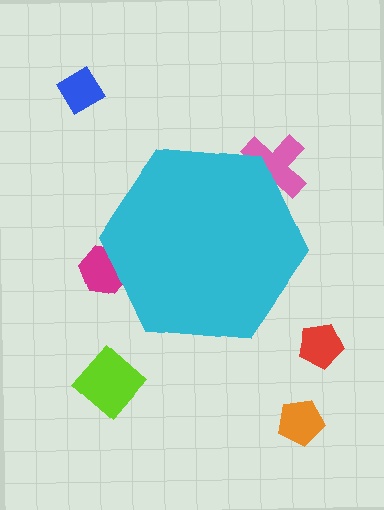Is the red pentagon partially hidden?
No, the red pentagon is fully visible.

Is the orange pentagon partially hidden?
No, the orange pentagon is fully visible.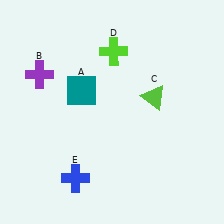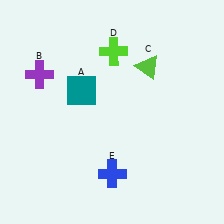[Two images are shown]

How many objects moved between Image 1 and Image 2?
2 objects moved between the two images.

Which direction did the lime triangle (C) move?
The lime triangle (C) moved up.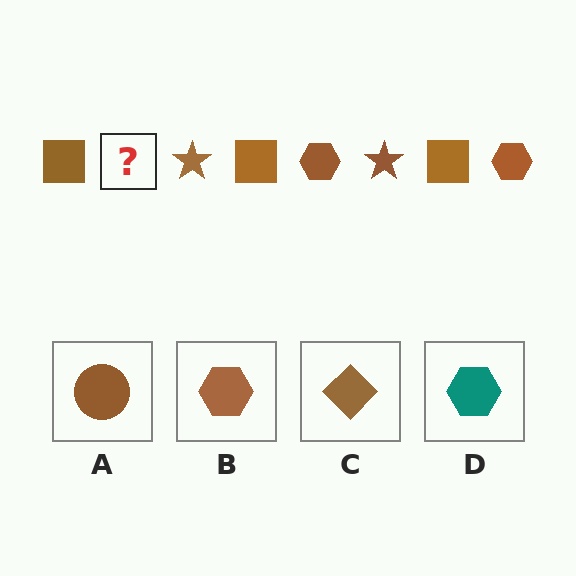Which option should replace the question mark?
Option B.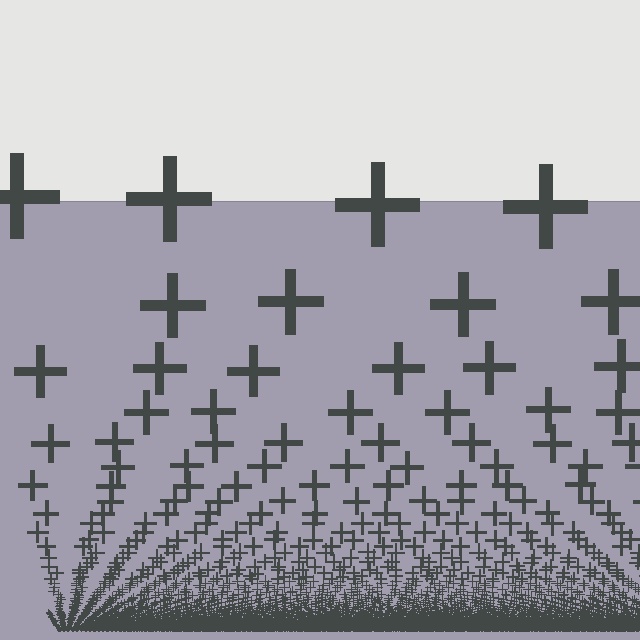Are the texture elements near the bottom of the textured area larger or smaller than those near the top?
Smaller. The gradient is inverted — elements near the bottom are smaller and denser.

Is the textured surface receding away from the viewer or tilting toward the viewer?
The surface appears to tilt toward the viewer. Texture elements get larger and sparser toward the top.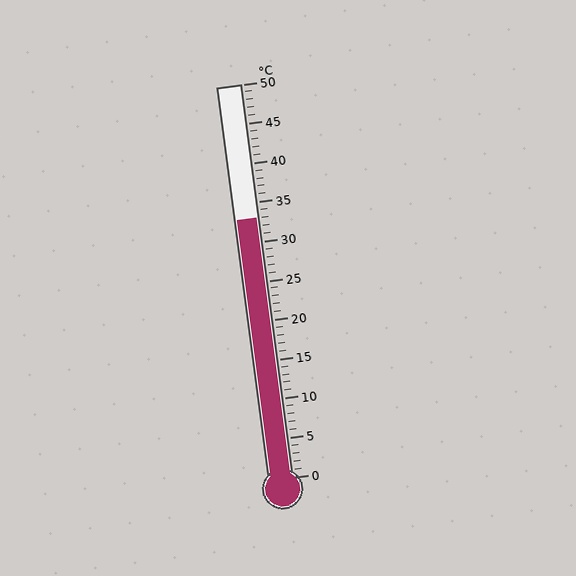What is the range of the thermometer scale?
The thermometer scale ranges from 0°C to 50°C.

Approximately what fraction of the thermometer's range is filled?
The thermometer is filled to approximately 65% of its range.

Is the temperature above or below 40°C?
The temperature is below 40°C.